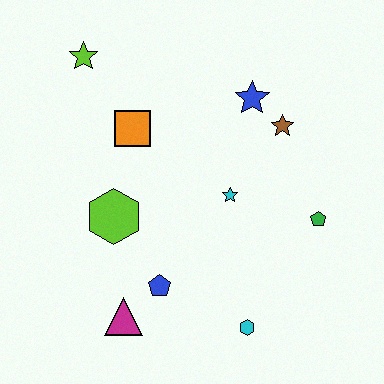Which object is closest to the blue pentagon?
The magenta triangle is closest to the blue pentagon.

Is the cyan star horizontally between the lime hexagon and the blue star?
Yes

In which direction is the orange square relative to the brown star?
The orange square is to the left of the brown star.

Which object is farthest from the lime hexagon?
The green pentagon is farthest from the lime hexagon.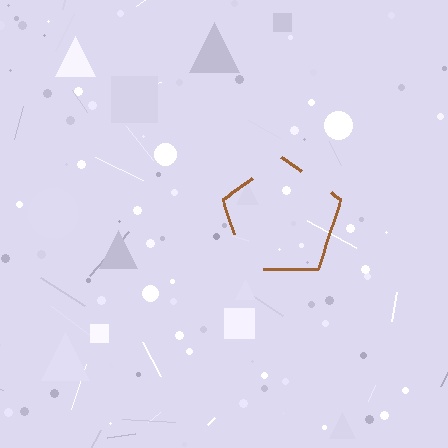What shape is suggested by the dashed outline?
The dashed outline suggests a pentagon.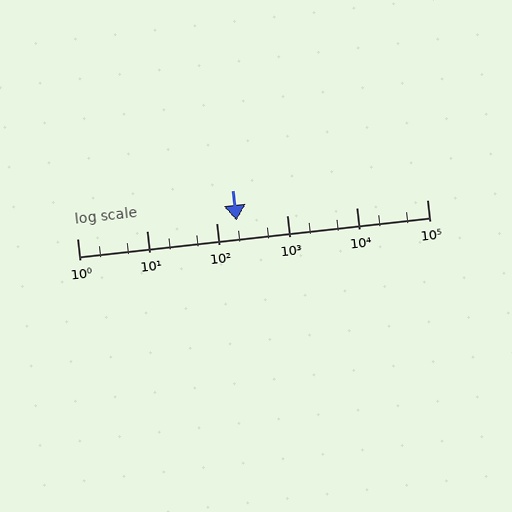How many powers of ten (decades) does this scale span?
The scale spans 5 decades, from 1 to 100000.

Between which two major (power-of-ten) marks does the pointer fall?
The pointer is between 100 and 1000.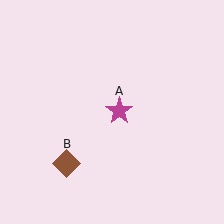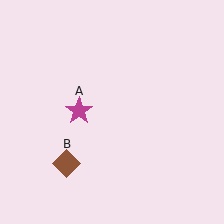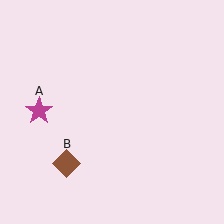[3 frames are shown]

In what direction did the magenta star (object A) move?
The magenta star (object A) moved left.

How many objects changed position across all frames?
1 object changed position: magenta star (object A).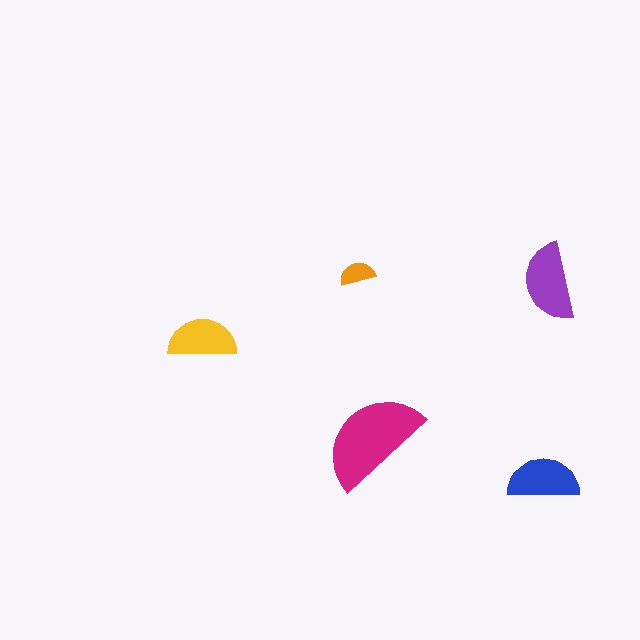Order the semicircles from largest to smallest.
the magenta one, the purple one, the blue one, the yellow one, the orange one.